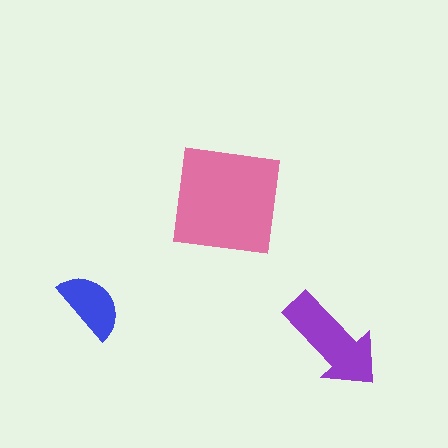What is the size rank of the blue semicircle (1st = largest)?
3rd.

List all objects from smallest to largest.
The blue semicircle, the purple arrow, the pink square.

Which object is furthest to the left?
The blue semicircle is leftmost.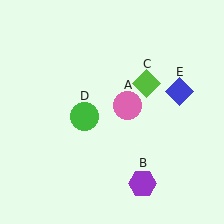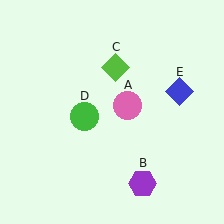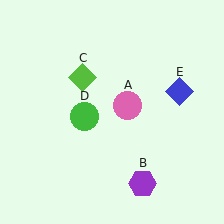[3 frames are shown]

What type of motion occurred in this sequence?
The lime diamond (object C) rotated counterclockwise around the center of the scene.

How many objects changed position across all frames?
1 object changed position: lime diamond (object C).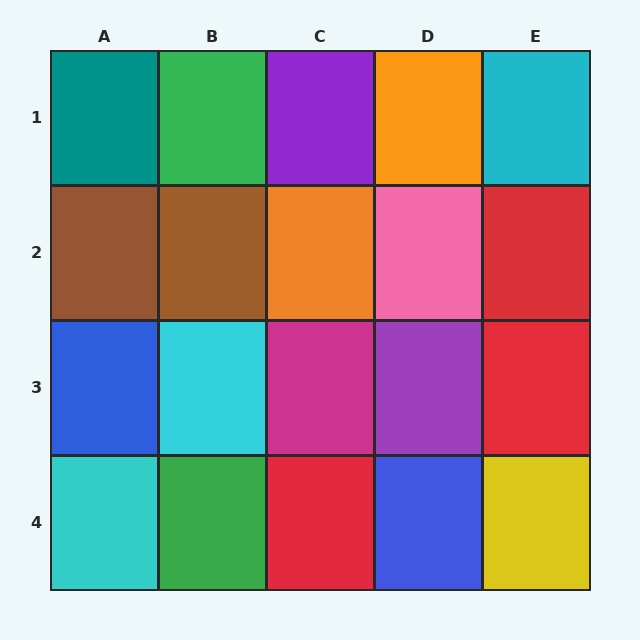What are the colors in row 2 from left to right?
Brown, brown, orange, pink, red.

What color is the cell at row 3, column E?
Red.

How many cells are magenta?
1 cell is magenta.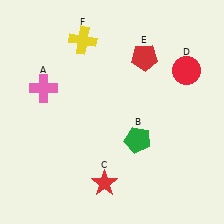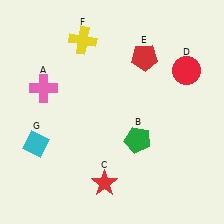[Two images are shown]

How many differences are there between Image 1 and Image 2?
There is 1 difference between the two images.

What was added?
A cyan diamond (G) was added in Image 2.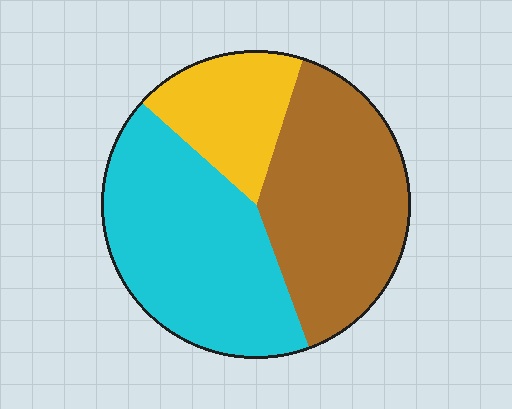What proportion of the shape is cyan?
Cyan takes up between a third and a half of the shape.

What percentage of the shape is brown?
Brown takes up about two fifths (2/5) of the shape.